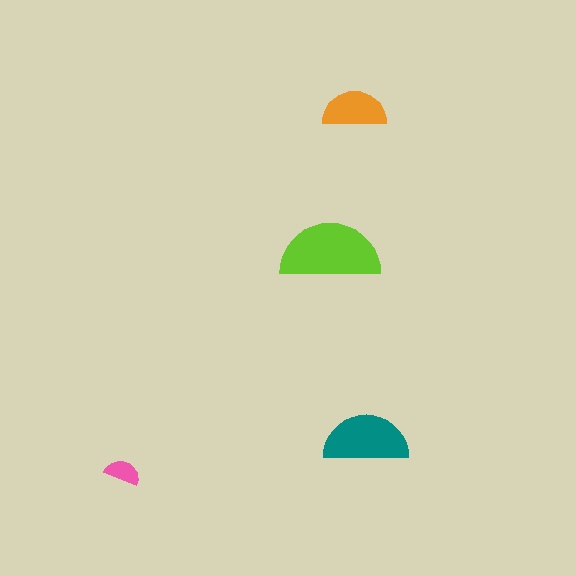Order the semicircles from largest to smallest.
the lime one, the teal one, the orange one, the pink one.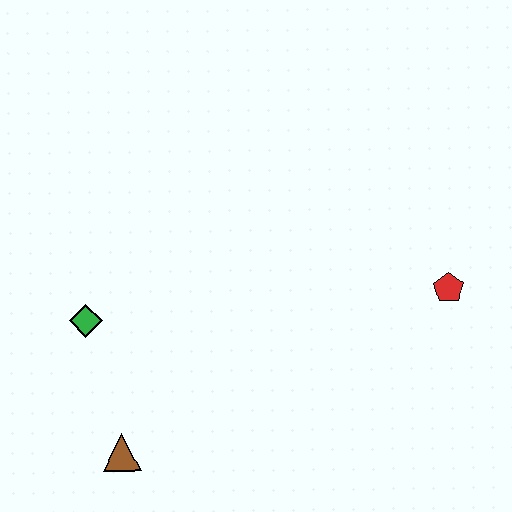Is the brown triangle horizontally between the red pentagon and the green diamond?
Yes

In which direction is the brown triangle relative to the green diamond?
The brown triangle is below the green diamond.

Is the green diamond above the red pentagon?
No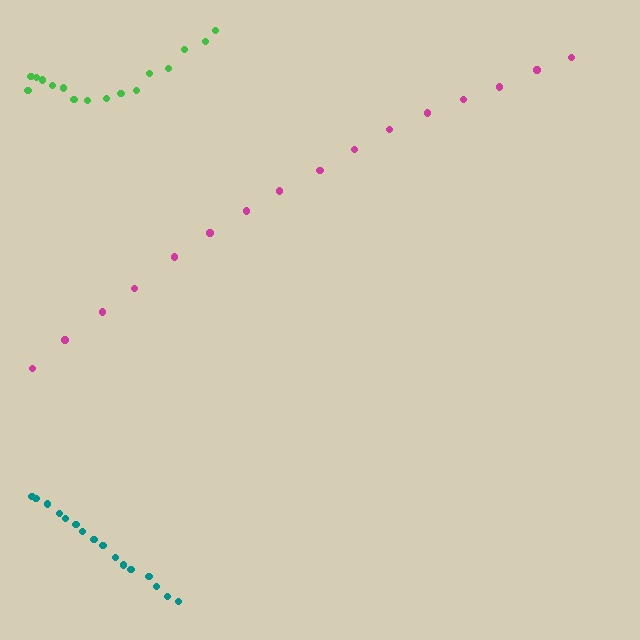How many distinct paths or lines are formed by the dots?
There are 3 distinct paths.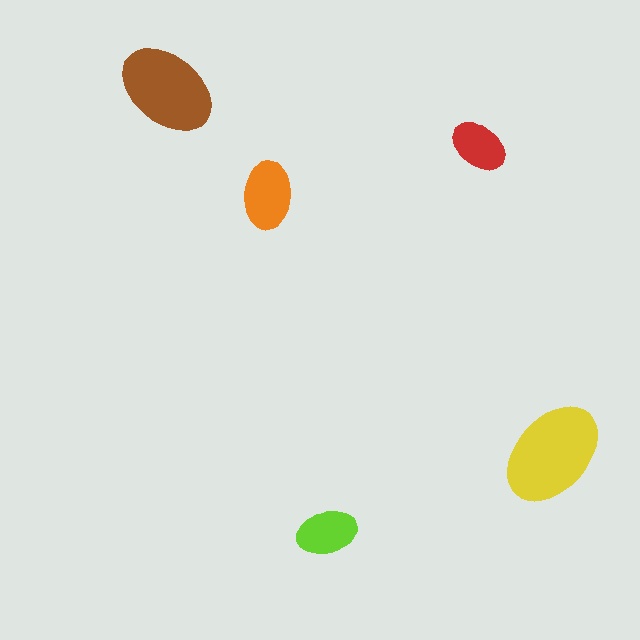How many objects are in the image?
There are 5 objects in the image.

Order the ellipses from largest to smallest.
the yellow one, the brown one, the orange one, the lime one, the red one.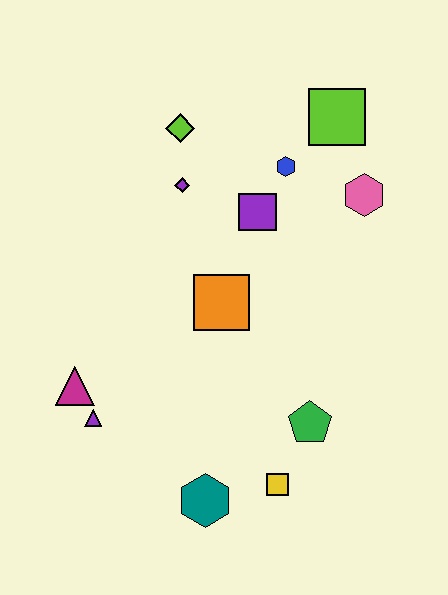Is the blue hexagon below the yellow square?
No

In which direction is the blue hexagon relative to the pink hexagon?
The blue hexagon is to the left of the pink hexagon.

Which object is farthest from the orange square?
The lime square is farthest from the orange square.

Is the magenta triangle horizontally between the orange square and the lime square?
No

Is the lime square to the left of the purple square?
No